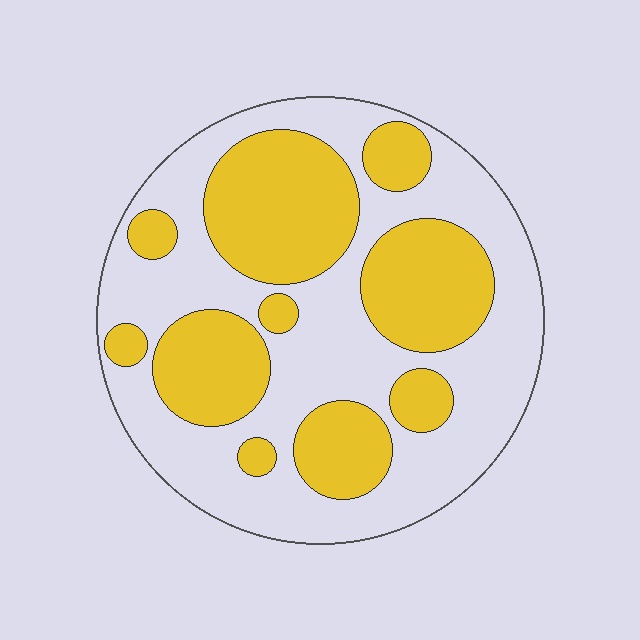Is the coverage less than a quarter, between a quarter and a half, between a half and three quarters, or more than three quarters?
Between a quarter and a half.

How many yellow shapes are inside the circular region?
10.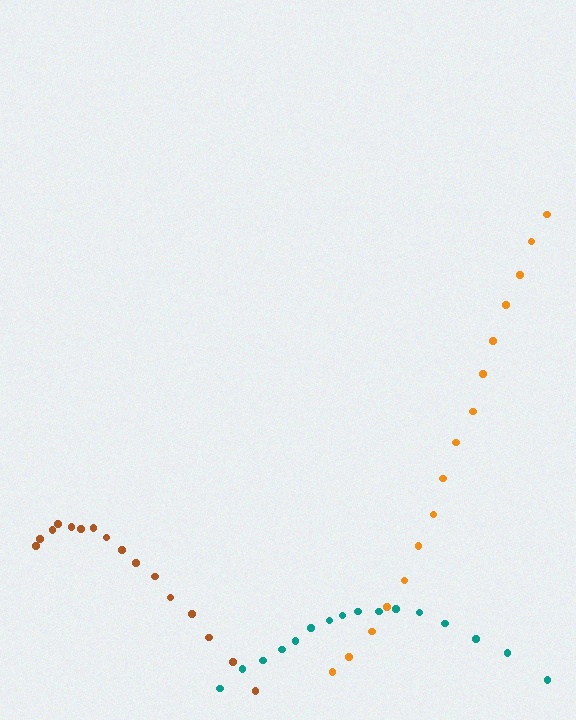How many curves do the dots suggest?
There are 3 distinct paths.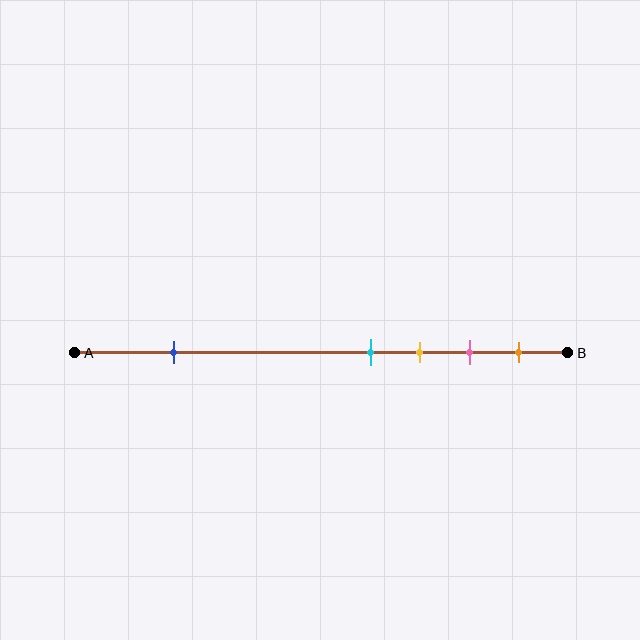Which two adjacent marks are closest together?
The cyan and yellow marks are the closest adjacent pair.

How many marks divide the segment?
There are 5 marks dividing the segment.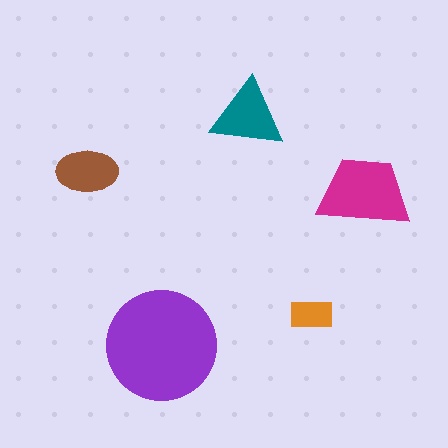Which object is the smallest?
The orange rectangle.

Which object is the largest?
The purple circle.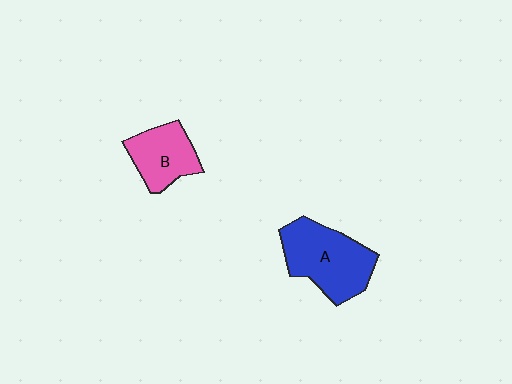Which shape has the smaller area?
Shape B (pink).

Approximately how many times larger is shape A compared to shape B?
Approximately 1.5 times.